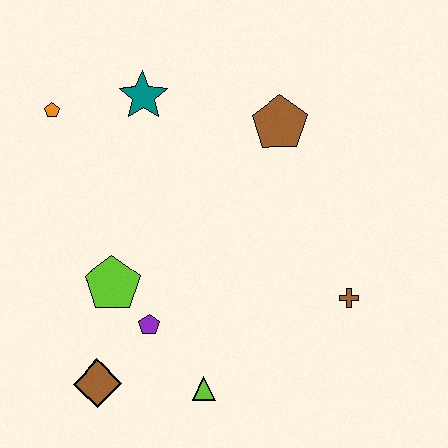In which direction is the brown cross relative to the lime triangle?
The brown cross is to the right of the lime triangle.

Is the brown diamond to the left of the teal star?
Yes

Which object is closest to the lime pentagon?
The purple pentagon is closest to the lime pentagon.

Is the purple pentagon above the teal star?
No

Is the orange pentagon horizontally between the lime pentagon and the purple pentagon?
No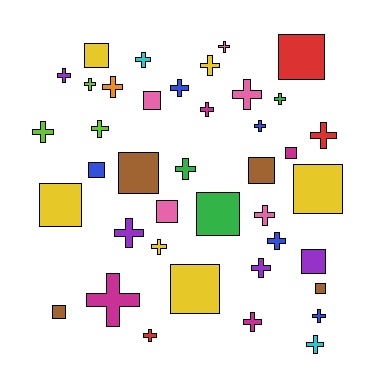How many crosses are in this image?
There are 25 crosses.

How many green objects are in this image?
There are 3 green objects.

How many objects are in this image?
There are 40 objects.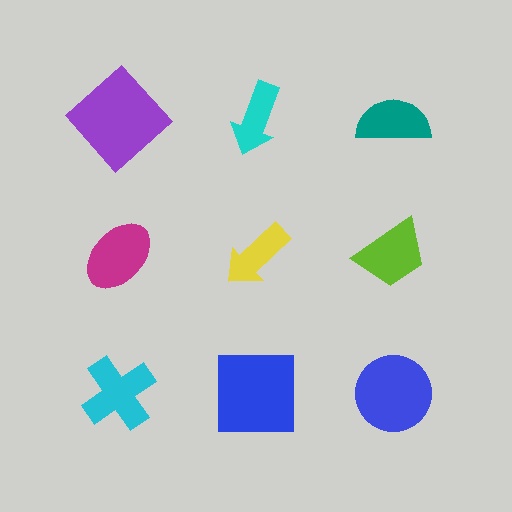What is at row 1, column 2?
A cyan arrow.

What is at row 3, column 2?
A blue square.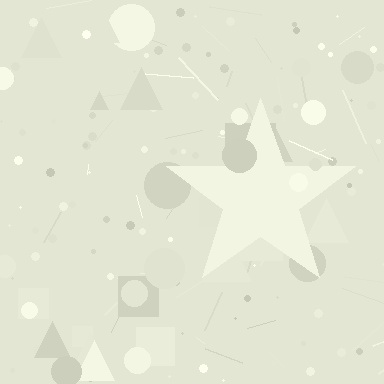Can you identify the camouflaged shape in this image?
The camouflaged shape is a star.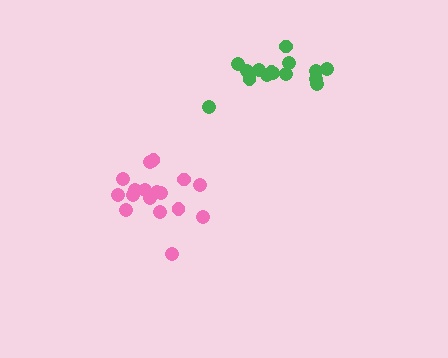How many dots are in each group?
Group 1: 17 dots, Group 2: 15 dots (32 total).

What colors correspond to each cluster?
The clusters are colored: pink, green.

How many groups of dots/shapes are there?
There are 2 groups.